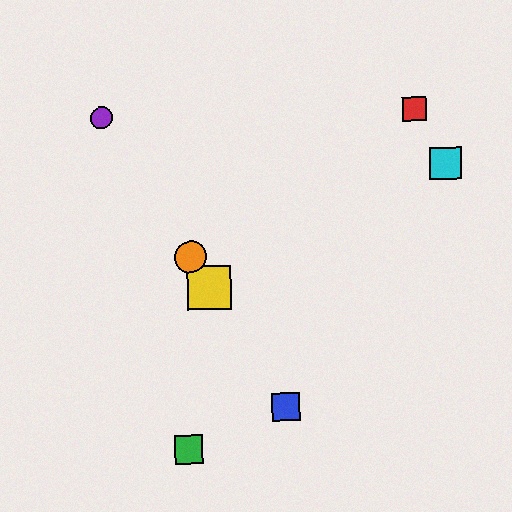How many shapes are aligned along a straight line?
4 shapes (the blue square, the yellow square, the purple circle, the orange circle) are aligned along a straight line.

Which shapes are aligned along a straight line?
The blue square, the yellow square, the purple circle, the orange circle are aligned along a straight line.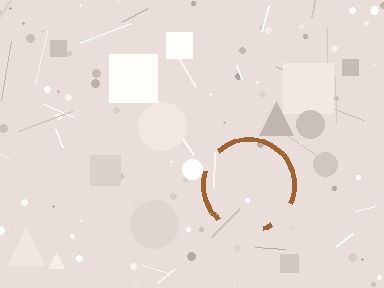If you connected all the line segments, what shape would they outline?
They would outline a circle.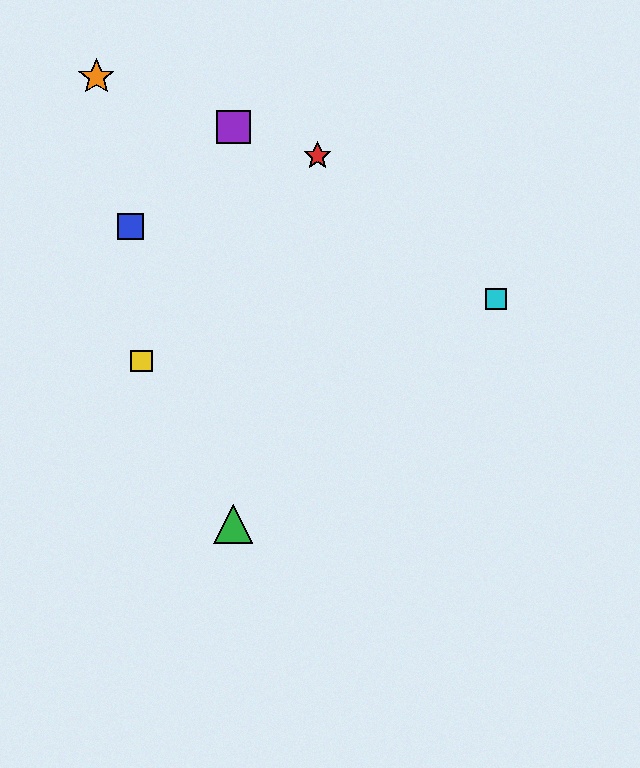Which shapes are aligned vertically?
The green triangle, the purple square are aligned vertically.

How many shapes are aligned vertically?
2 shapes (the green triangle, the purple square) are aligned vertically.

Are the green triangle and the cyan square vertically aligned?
No, the green triangle is at x≈233 and the cyan square is at x≈496.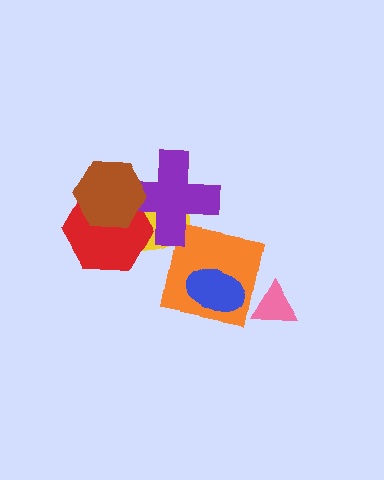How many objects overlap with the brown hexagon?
3 objects overlap with the brown hexagon.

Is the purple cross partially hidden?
Yes, it is partially covered by another shape.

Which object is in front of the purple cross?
The brown hexagon is in front of the purple cross.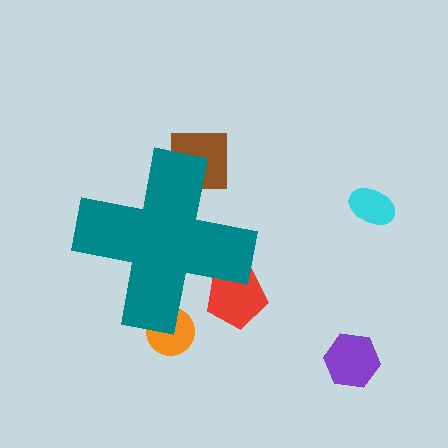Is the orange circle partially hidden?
Yes, the orange circle is partially hidden behind the teal cross.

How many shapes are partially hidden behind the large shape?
3 shapes are partially hidden.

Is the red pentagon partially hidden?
Yes, the red pentagon is partially hidden behind the teal cross.